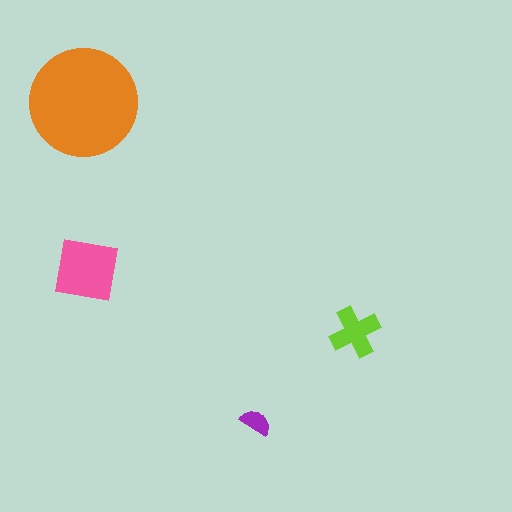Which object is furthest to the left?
The orange circle is leftmost.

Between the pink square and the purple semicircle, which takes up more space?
The pink square.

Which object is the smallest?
The purple semicircle.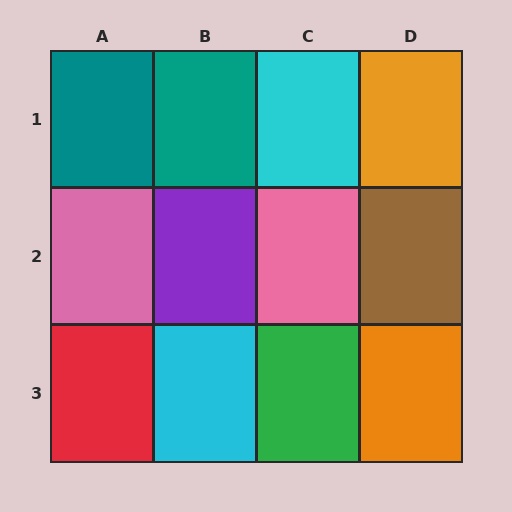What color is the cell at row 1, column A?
Teal.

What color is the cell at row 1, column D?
Orange.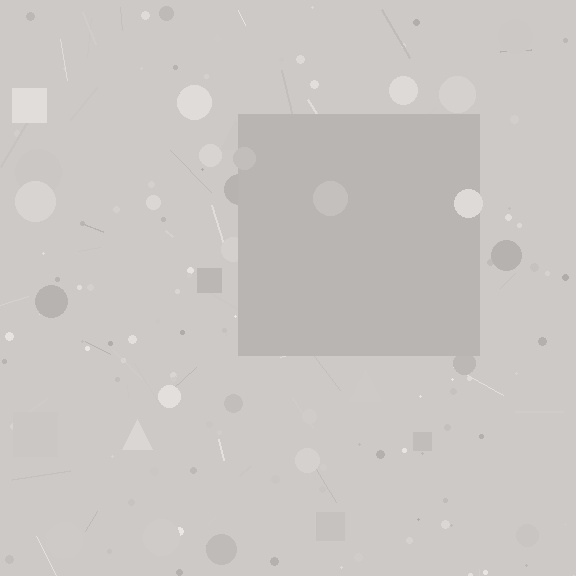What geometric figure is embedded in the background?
A square is embedded in the background.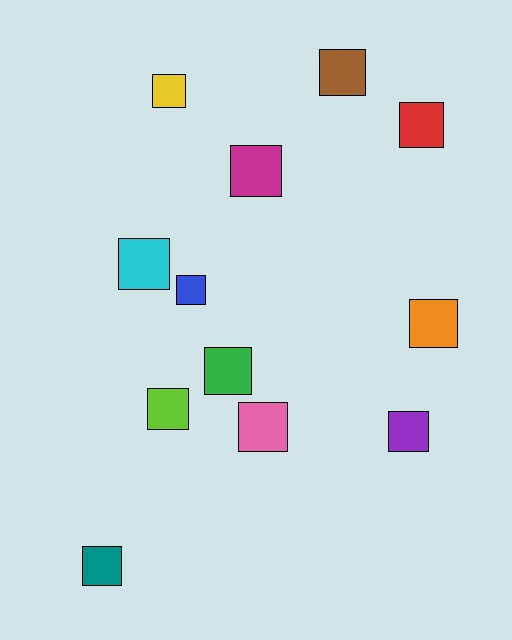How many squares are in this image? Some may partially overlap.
There are 12 squares.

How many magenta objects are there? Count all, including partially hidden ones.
There is 1 magenta object.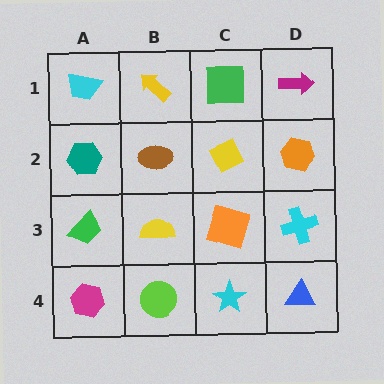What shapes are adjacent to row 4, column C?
An orange square (row 3, column C), a lime circle (row 4, column B), a blue triangle (row 4, column D).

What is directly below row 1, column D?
An orange hexagon.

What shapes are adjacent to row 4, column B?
A yellow semicircle (row 3, column B), a magenta hexagon (row 4, column A), a cyan star (row 4, column C).